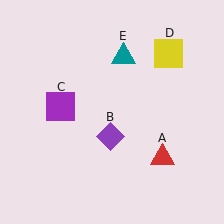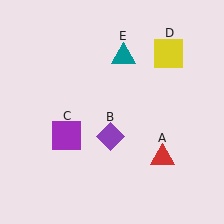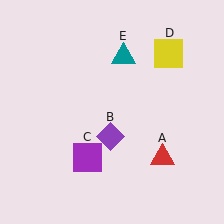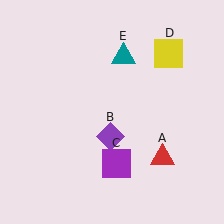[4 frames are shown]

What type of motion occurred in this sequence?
The purple square (object C) rotated counterclockwise around the center of the scene.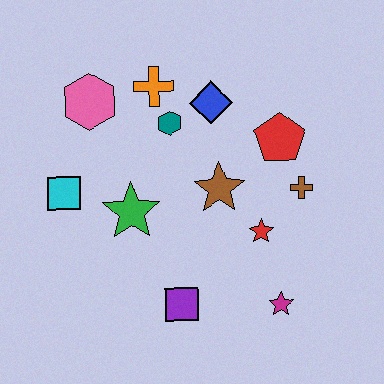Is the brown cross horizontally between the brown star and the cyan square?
No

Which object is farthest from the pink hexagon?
The magenta star is farthest from the pink hexagon.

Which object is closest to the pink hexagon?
The orange cross is closest to the pink hexagon.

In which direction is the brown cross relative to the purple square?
The brown cross is to the right of the purple square.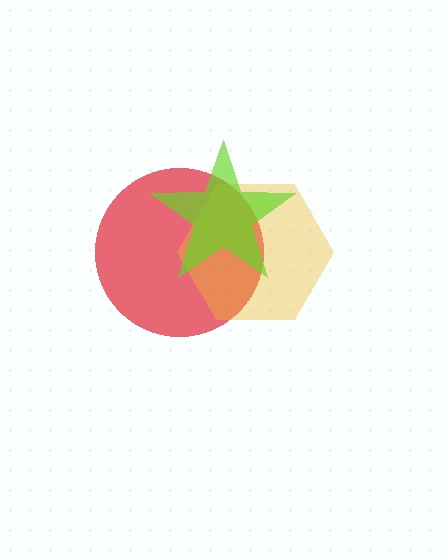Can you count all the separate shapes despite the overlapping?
Yes, there are 3 separate shapes.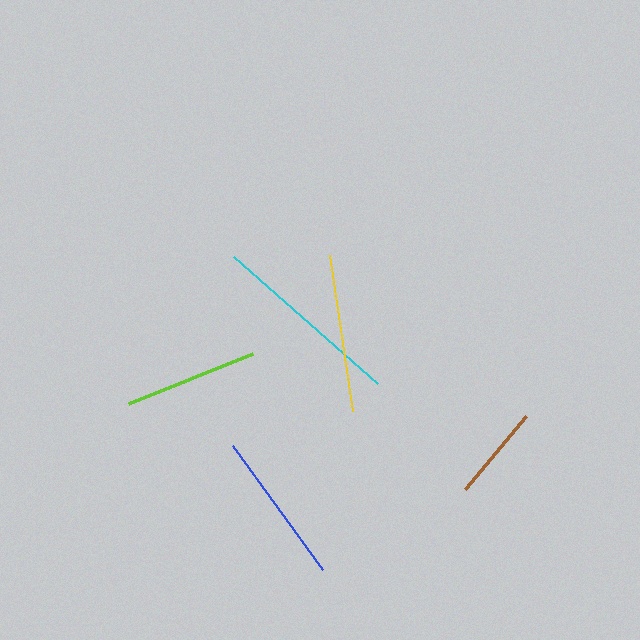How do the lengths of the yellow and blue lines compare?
The yellow and blue lines are approximately the same length.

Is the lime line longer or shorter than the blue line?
The blue line is longer than the lime line.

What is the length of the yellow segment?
The yellow segment is approximately 158 pixels long.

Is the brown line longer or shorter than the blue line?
The blue line is longer than the brown line.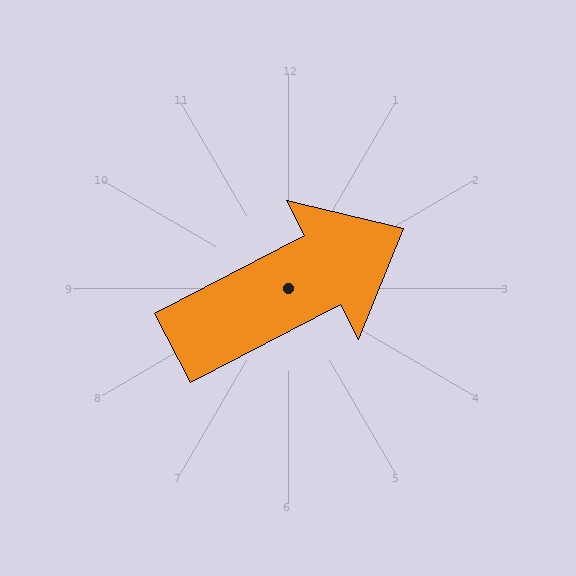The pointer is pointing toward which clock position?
Roughly 2 o'clock.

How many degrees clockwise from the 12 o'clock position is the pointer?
Approximately 63 degrees.